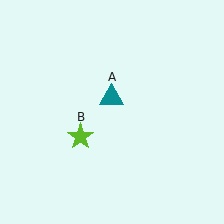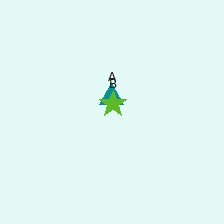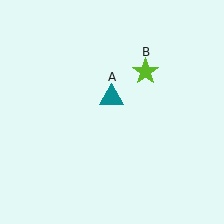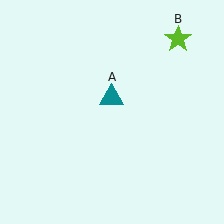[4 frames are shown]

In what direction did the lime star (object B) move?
The lime star (object B) moved up and to the right.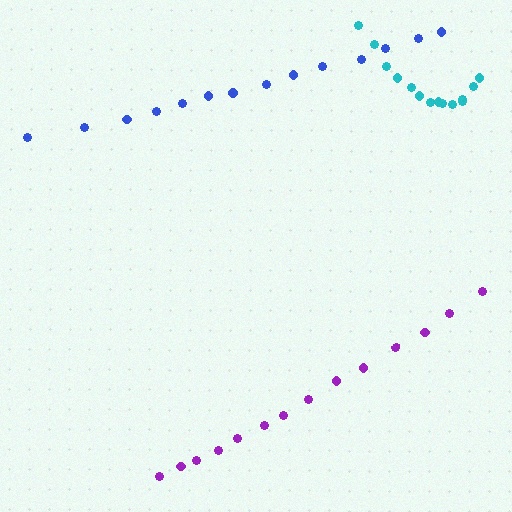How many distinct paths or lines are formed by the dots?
There are 3 distinct paths.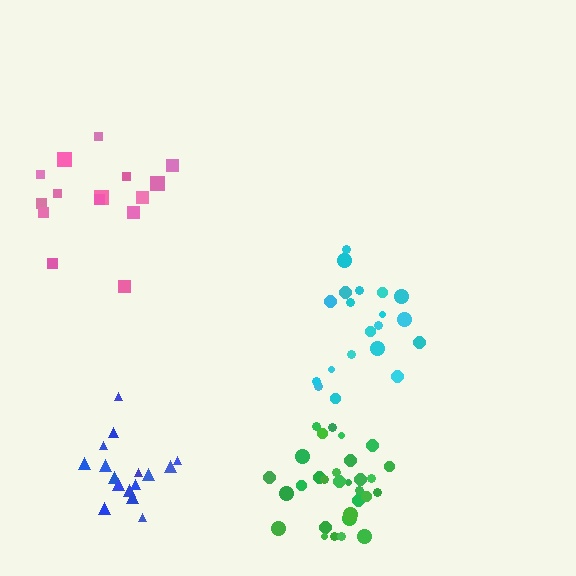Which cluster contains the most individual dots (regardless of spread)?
Green (30).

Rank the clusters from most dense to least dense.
green, cyan, blue, pink.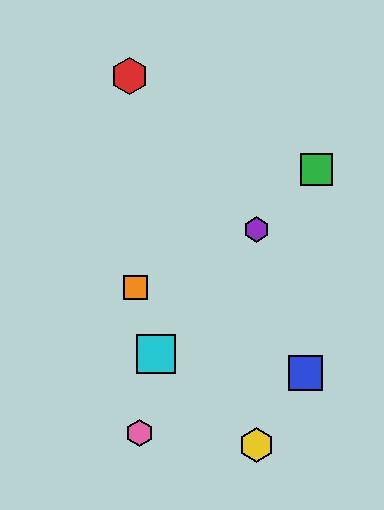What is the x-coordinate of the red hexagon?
The red hexagon is at x≈130.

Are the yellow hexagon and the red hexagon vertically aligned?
No, the yellow hexagon is at x≈257 and the red hexagon is at x≈130.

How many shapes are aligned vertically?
2 shapes (the yellow hexagon, the purple hexagon) are aligned vertically.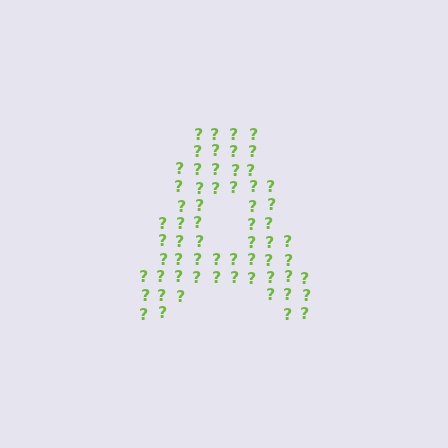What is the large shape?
The large shape is the letter A.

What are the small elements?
The small elements are question marks.